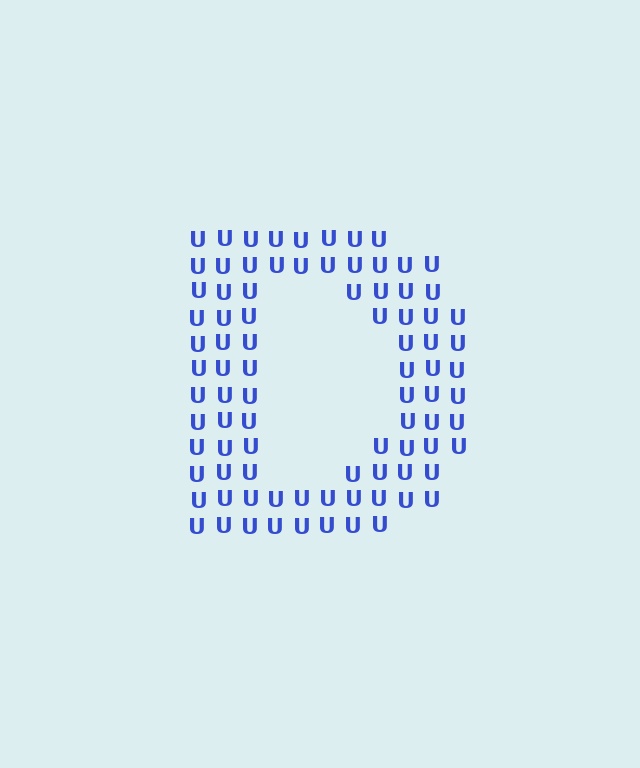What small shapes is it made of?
It is made of small letter U's.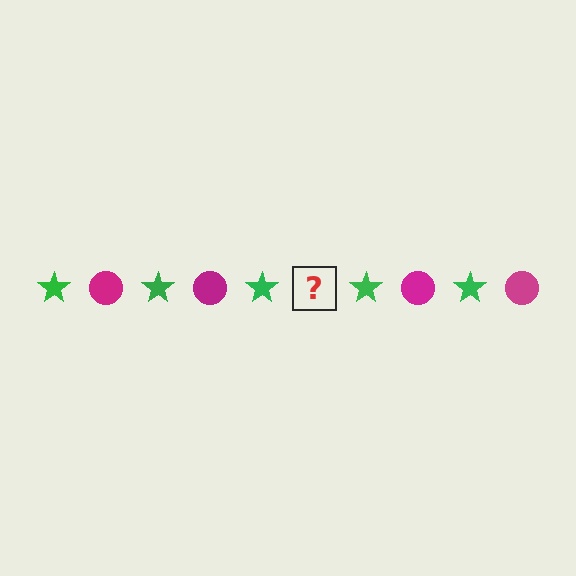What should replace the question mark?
The question mark should be replaced with a magenta circle.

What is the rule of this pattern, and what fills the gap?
The rule is that the pattern alternates between green star and magenta circle. The gap should be filled with a magenta circle.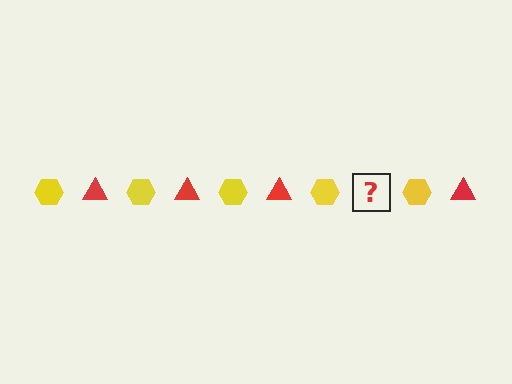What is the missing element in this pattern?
The missing element is a red triangle.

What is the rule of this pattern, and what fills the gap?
The rule is that the pattern alternates between yellow hexagon and red triangle. The gap should be filled with a red triangle.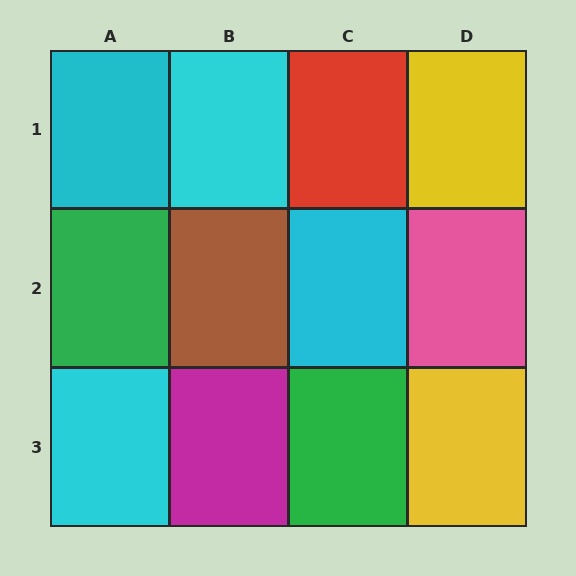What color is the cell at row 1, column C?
Red.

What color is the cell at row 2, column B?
Brown.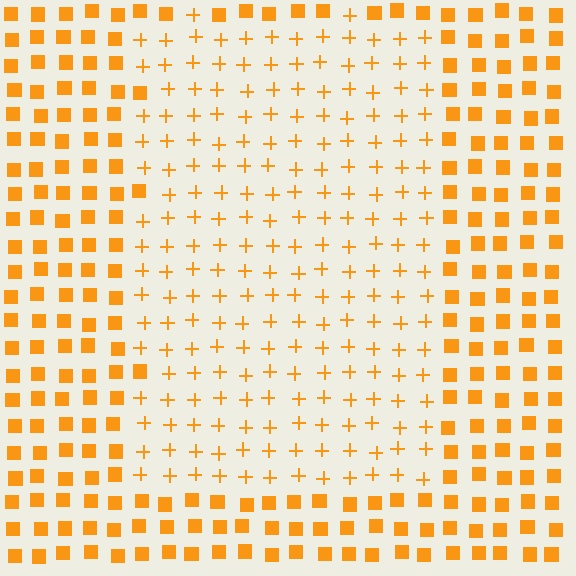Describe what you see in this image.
The image is filled with small orange elements arranged in a uniform grid. A rectangle-shaped region contains plus signs, while the surrounding area contains squares. The boundary is defined purely by the change in element shape.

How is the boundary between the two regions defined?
The boundary is defined by a change in element shape: plus signs inside vs. squares outside. All elements share the same color and spacing.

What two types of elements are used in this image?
The image uses plus signs inside the rectangle region and squares outside it.